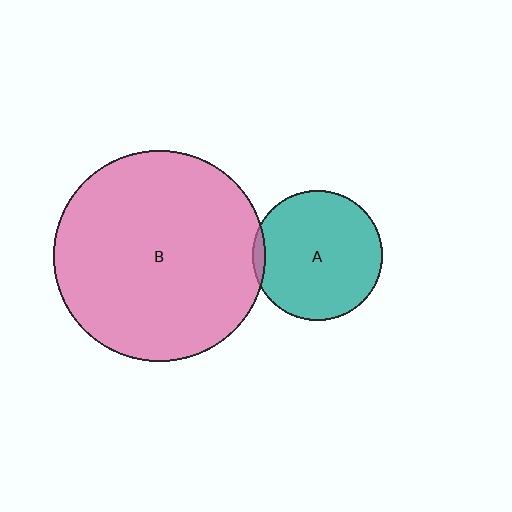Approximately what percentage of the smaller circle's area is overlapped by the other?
Approximately 5%.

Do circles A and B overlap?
Yes.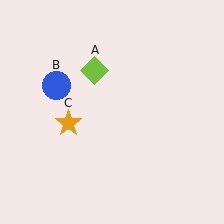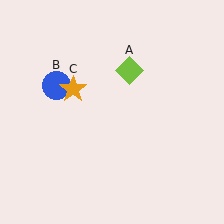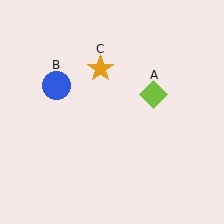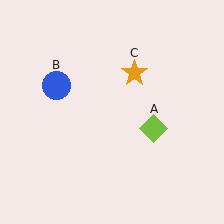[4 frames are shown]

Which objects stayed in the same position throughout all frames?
Blue circle (object B) remained stationary.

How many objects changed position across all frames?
2 objects changed position: lime diamond (object A), orange star (object C).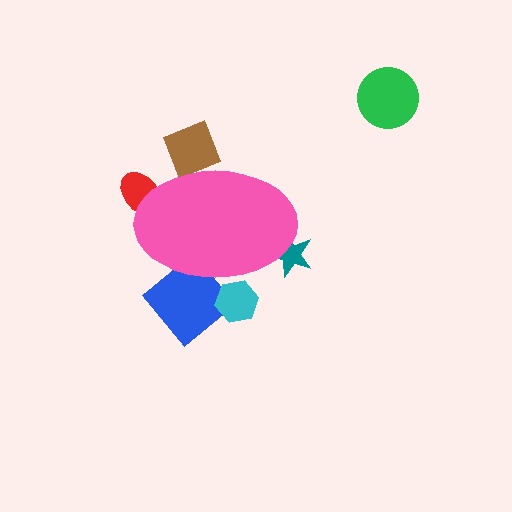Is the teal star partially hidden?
Yes, the teal star is partially hidden behind the pink ellipse.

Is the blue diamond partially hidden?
Yes, the blue diamond is partially hidden behind the pink ellipse.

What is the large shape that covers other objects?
A pink ellipse.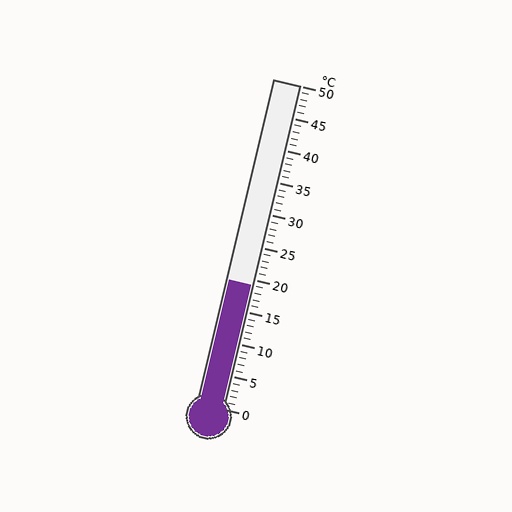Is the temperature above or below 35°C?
The temperature is below 35°C.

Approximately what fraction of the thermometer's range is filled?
The thermometer is filled to approximately 40% of its range.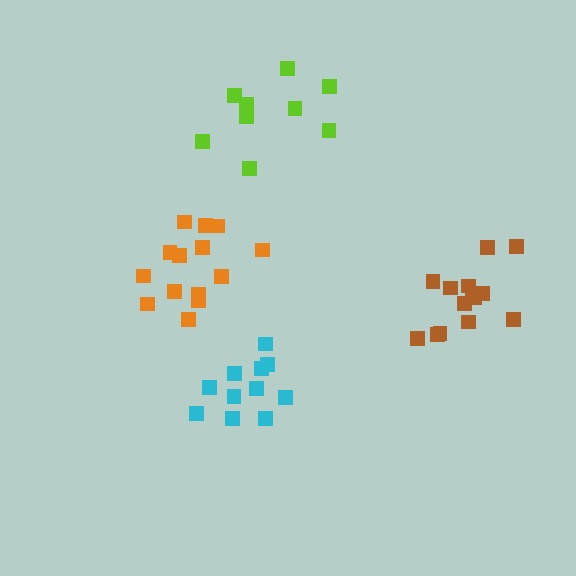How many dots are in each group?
Group 1: 14 dots, Group 2: 11 dots, Group 3: 9 dots, Group 4: 14 dots (48 total).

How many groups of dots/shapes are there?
There are 4 groups.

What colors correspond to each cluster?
The clusters are colored: orange, cyan, lime, brown.